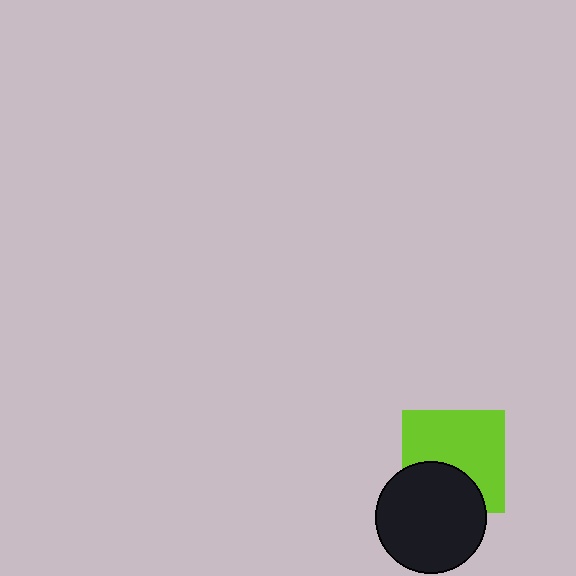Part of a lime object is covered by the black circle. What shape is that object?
It is a square.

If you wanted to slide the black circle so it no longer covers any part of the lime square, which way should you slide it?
Slide it down — that is the most direct way to separate the two shapes.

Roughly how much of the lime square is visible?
Most of it is visible (roughly 66%).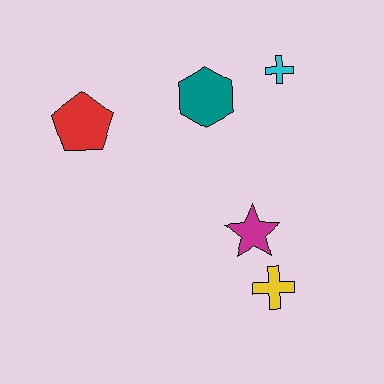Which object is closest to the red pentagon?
The teal hexagon is closest to the red pentagon.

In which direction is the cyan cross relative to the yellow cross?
The cyan cross is above the yellow cross.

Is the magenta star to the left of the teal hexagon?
No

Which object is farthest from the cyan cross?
The yellow cross is farthest from the cyan cross.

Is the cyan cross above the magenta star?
Yes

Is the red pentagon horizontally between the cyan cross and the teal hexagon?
No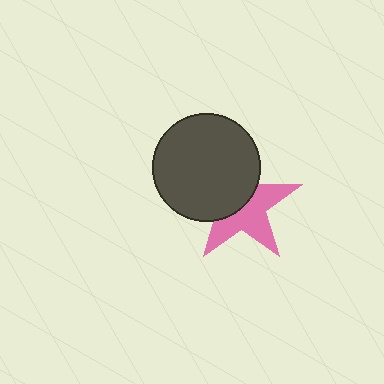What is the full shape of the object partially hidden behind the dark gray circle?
The partially hidden object is a pink star.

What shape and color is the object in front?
The object in front is a dark gray circle.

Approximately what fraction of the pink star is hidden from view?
Roughly 47% of the pink star is hidden behind the dark gray circle.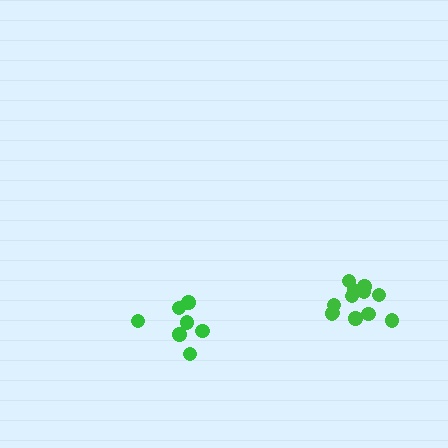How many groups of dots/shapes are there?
There are 2 groups.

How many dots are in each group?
Group 1: 7 dots, Group 2: 12 dots (19 total).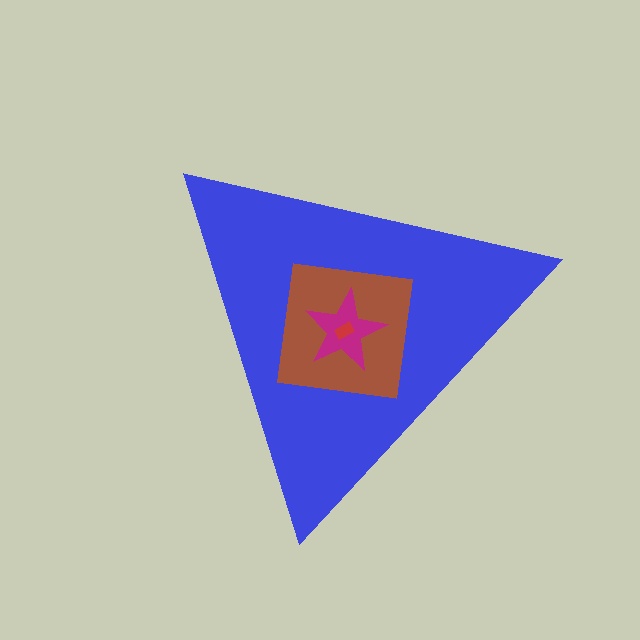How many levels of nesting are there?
4.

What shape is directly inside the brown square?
The magenta star.